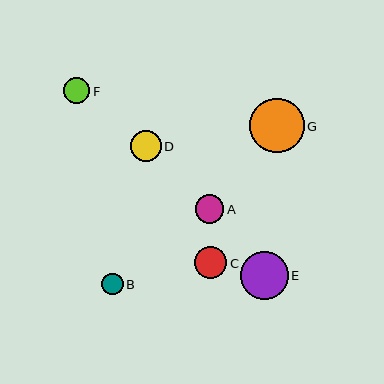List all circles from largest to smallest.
From largest to smallest: G, E, C, D, A, F, B.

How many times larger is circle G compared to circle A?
Circle G is approximately 1.9 times the size of circle A.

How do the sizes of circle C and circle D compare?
Circle C and circle D are approximately the same size.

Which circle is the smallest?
Circle B is the smallest with a size of approximately 21 pixels.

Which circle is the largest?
Circle G is the largest with a size of approximately 55 pixels.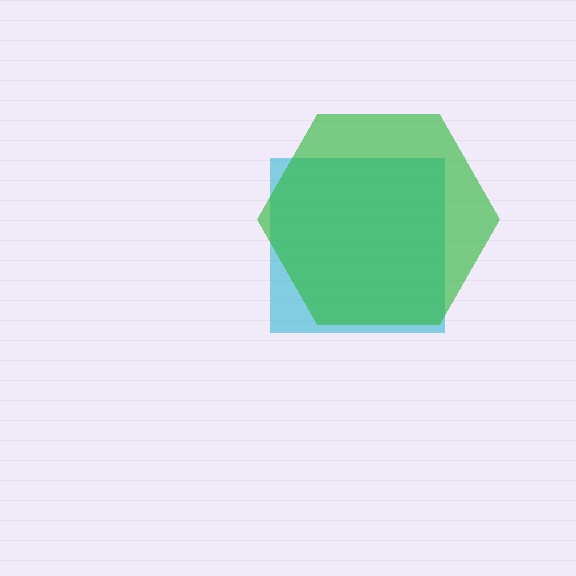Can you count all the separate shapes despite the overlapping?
Yes, there are 2 separate shapes.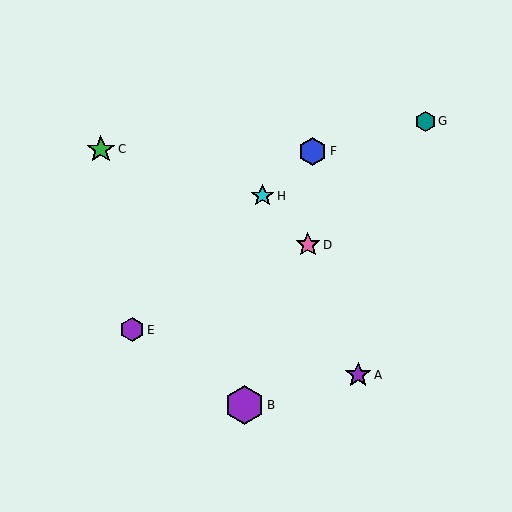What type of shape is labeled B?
Shape B is a purple hexagon.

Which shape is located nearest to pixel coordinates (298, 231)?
The pink star (labeled D) at (308, 245) is nearest to that location.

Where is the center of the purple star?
The center of the purple star is at (358, 375).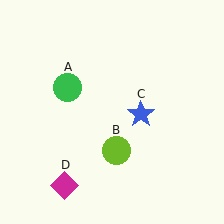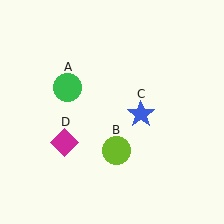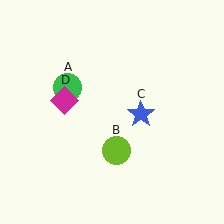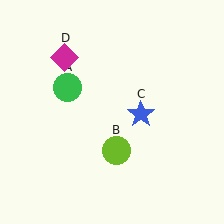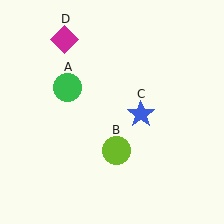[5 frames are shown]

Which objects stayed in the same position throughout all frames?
Green circle (object A) and lime circle (object B) and blue star (object C) remained stationary.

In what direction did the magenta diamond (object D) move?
The magenta diamond (object D) moved up.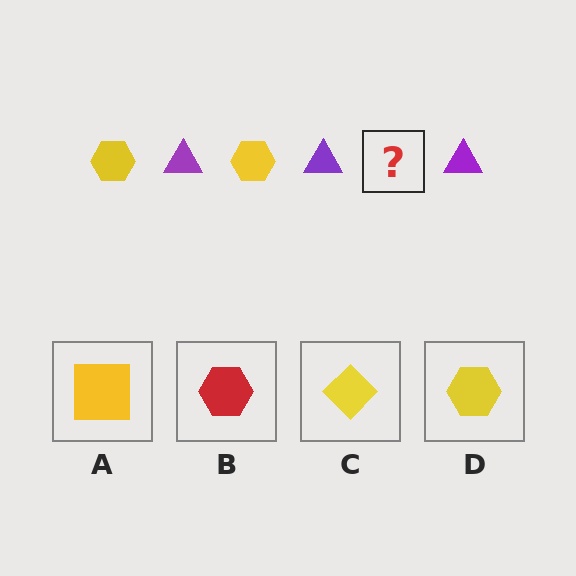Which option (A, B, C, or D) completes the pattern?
D.